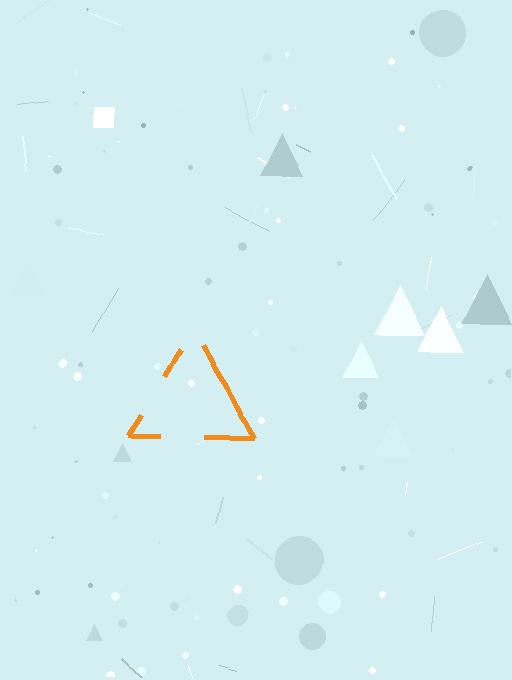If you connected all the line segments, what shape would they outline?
They would outline a triangle.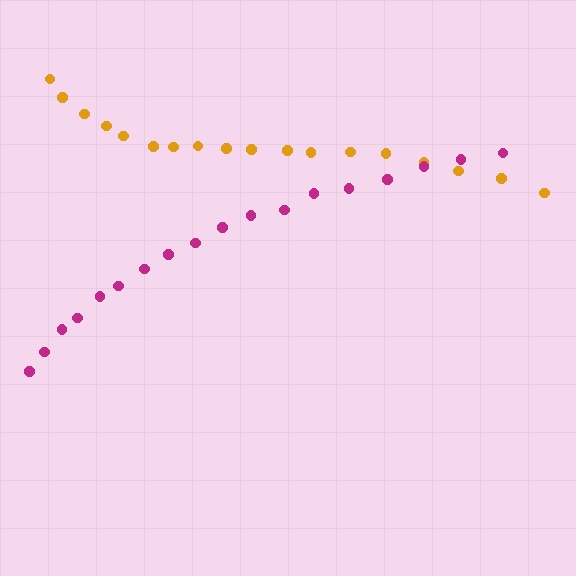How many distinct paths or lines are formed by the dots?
There are 2 distinct paths.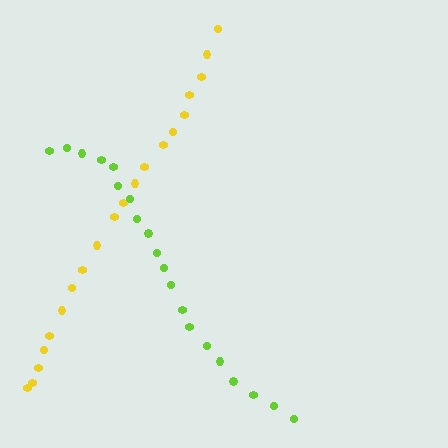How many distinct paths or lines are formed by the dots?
There are 2 distinct paths.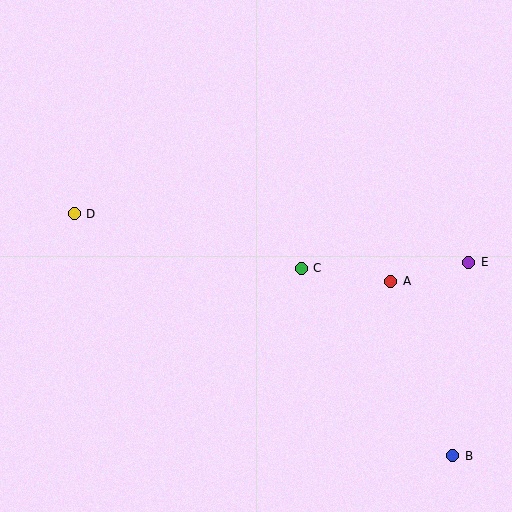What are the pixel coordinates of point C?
Point C is at (301, 268).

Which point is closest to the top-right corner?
Point E is closest to the top-right corner.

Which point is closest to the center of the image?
Point C at (301, 268) is closest to the center.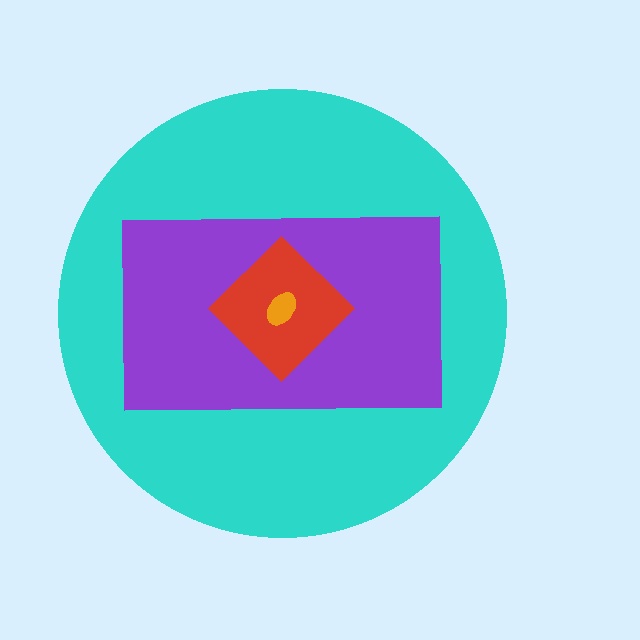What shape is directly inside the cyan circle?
The purple rectangle.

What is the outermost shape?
The cyan circle.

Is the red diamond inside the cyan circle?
Yes.